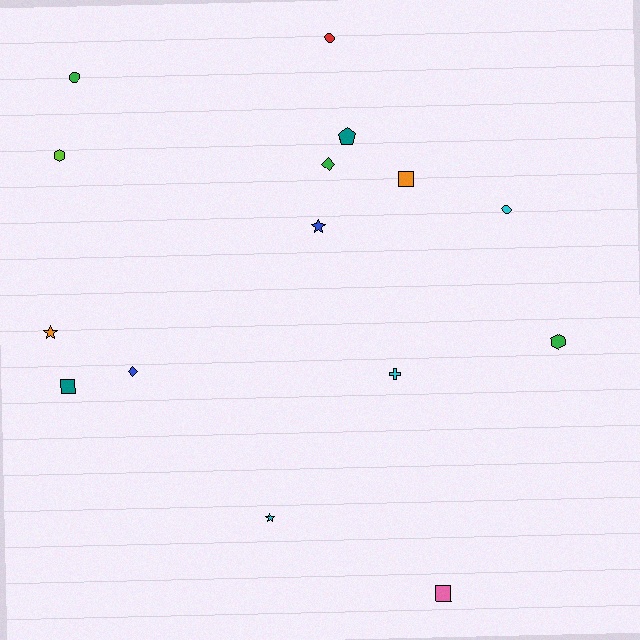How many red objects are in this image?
There is 1 red object.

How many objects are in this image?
There are 15 objects.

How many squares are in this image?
There are 3 squares.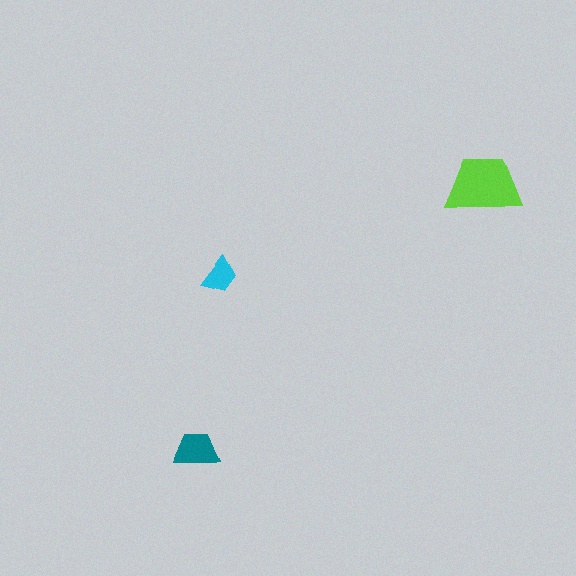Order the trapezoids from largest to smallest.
the lime one, the teal one, the cyan one.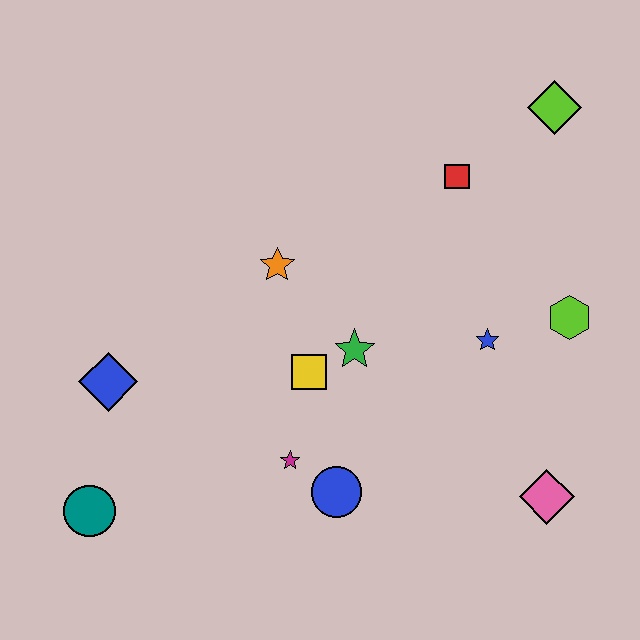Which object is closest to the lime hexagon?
The blue star is closest to the lime hexagon.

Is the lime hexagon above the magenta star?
Yes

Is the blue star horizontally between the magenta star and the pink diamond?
Yes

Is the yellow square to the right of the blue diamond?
Yes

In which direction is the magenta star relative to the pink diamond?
The magenta star is to the left of the pink diamond.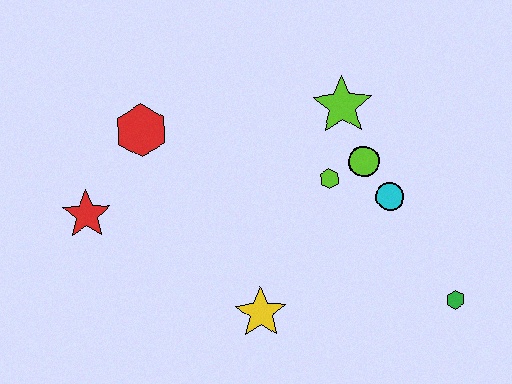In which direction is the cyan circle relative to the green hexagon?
The cyan circle is above the green hexagon.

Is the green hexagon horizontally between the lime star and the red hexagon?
No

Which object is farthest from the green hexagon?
The red star is farthest from the green hexagon.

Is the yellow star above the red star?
No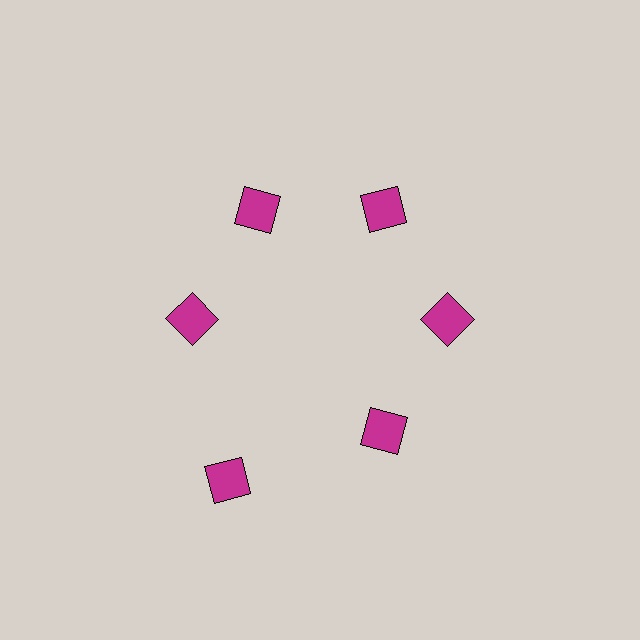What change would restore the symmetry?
The symmetry would be restored by moving it inward, back onto the ring so that all 6 squares sit at equal angles and equal distance from the center.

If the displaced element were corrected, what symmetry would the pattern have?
It would have 6-fold rotational symmetry — the pattern would map onto itself every 60 degrees.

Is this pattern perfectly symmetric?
No. The 6 magenta squares are arranged in a ring, but one element near the 7 o'clock position is pushed outward from the center, breaking the 6-fold rotational symmetry.